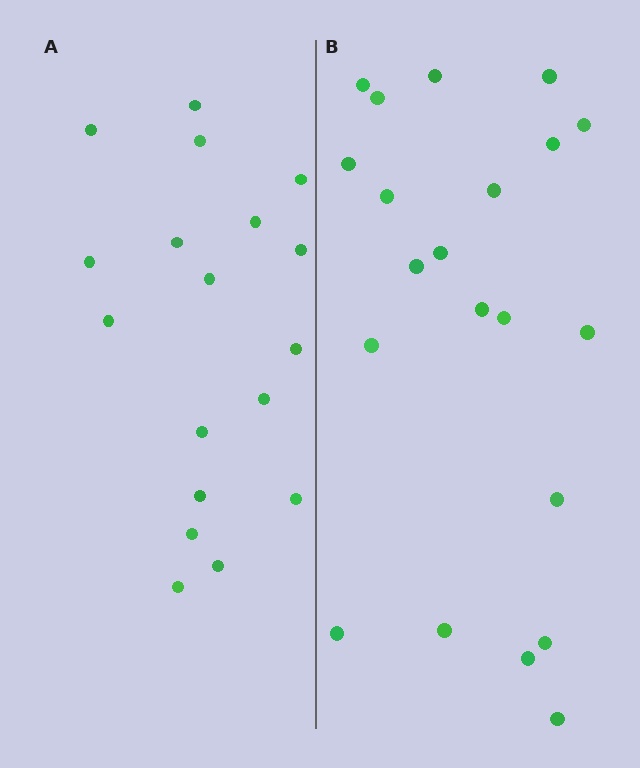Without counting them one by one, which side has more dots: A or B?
Region B (the right region) has more dots.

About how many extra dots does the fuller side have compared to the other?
Region B has just a few more — roughly 2 or 3 more dots than region A.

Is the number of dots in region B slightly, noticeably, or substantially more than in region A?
Region B has only slightly more — the two regions are fairly close. The ratio is roughly 1.2 to 1.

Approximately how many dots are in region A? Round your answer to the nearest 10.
About 20 dots. (The exact count is 18, which rounds to 20.)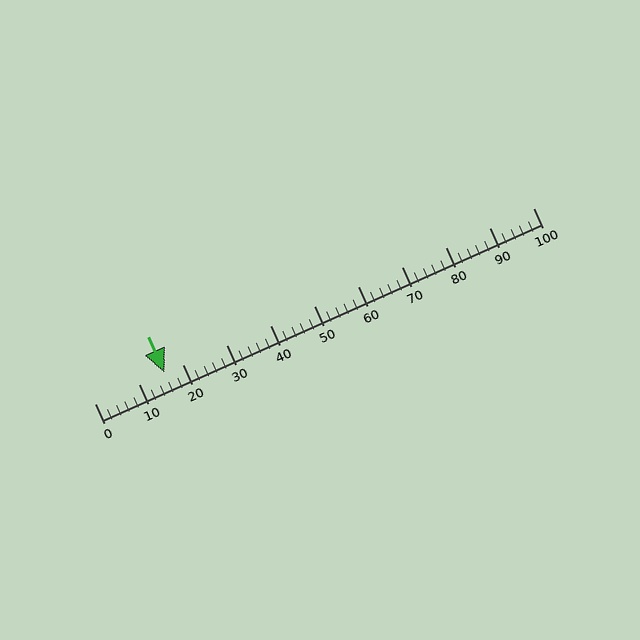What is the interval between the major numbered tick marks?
The major tick marks are spaced 10 units apart.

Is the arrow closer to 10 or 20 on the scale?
The arrow is closer to 20.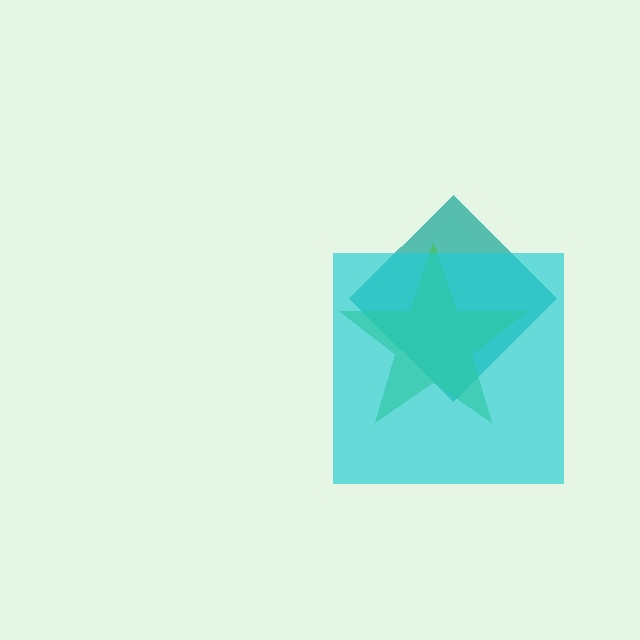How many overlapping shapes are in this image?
There are 3 overlapping shapes in the image.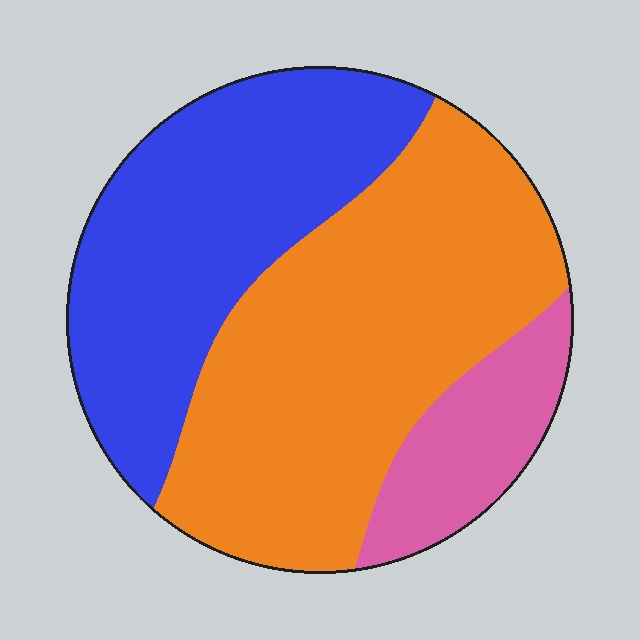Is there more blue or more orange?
Orange.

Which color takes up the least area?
Pink, at roughly 15%.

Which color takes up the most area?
Orange, at roughly 50%.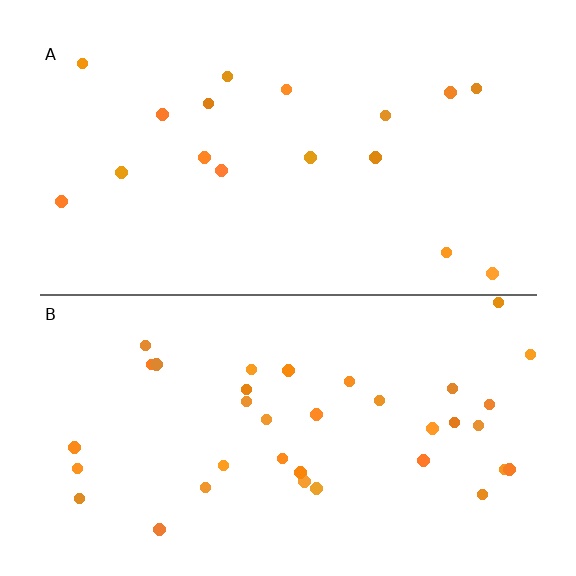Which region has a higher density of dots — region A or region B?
B (the bottom).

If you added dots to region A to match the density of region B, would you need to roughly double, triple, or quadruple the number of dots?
Approximately double.